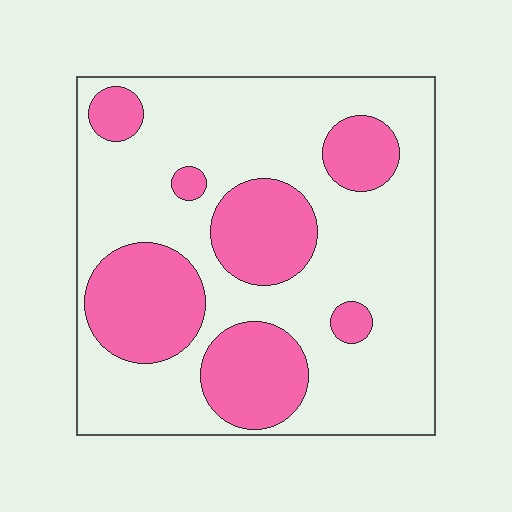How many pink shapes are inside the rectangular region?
7.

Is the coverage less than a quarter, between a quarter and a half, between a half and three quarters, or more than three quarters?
Between a quarter and a half.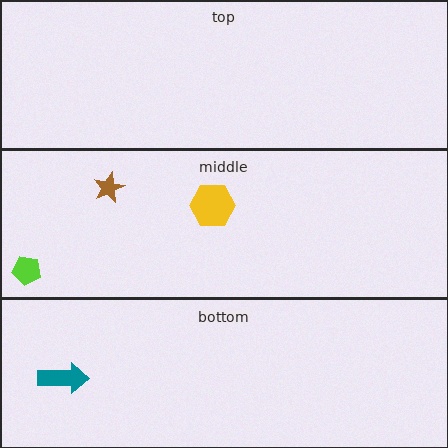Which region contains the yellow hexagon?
The middle region.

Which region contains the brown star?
The middle region.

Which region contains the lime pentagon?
The middle region.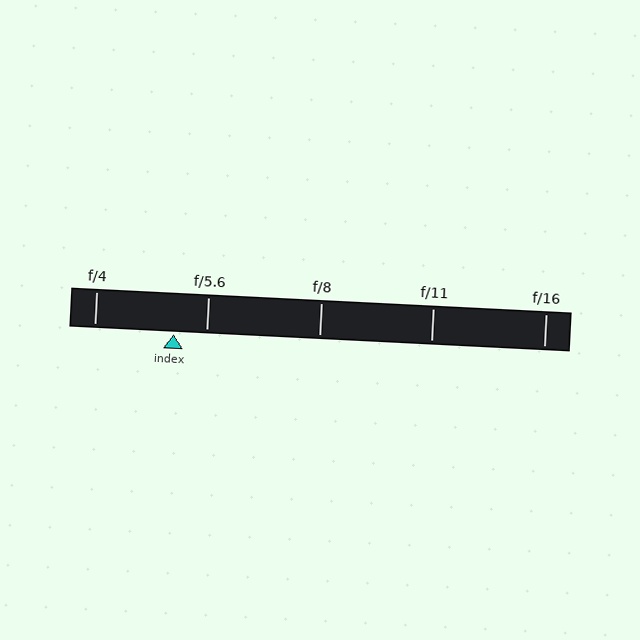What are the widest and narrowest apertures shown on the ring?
The widest aperture shown is f/4 and the narrowest is f/16.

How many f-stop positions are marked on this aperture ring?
There are 5 f-stop positions marked.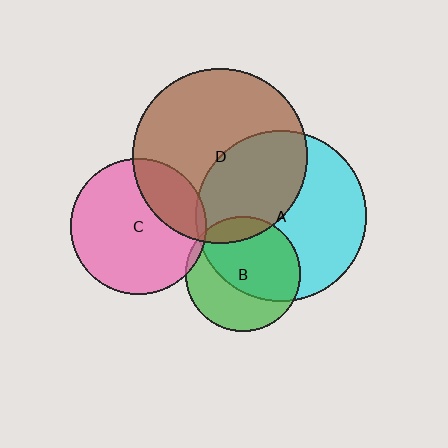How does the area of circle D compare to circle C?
Approximately 1.6 times.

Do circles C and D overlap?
Yes.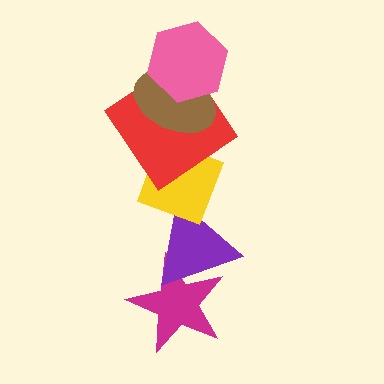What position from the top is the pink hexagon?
The pink hexagon is 1st from the top.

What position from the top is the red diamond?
The red diamond is 3rd from the top.